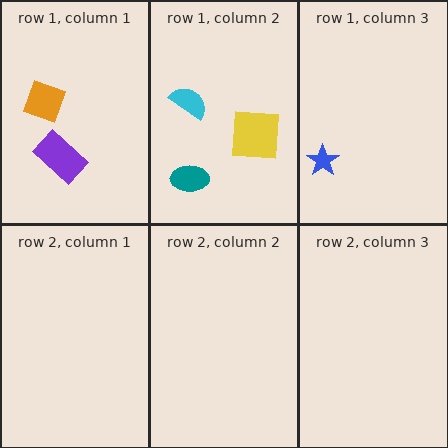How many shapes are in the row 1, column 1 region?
2.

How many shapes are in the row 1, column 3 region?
1.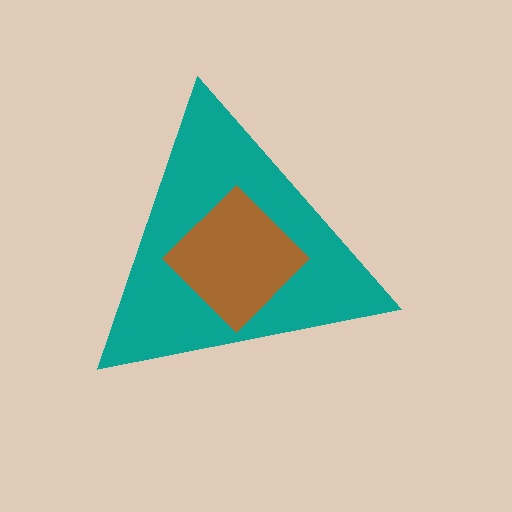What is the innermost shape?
The brown diamond.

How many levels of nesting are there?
2.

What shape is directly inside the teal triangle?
The brown diamond.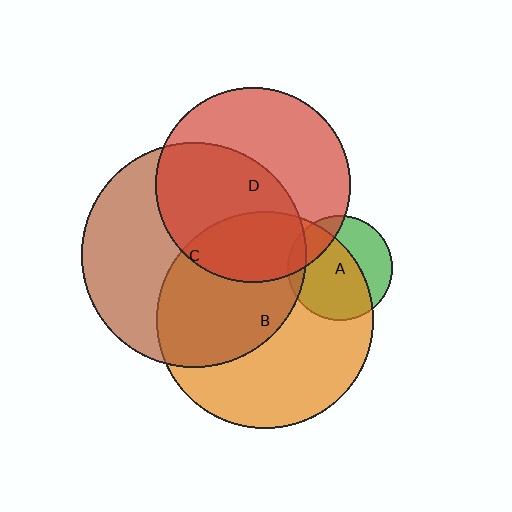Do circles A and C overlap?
Yes.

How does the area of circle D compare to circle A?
Approximately 3.5 times.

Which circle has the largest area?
Circle C (brown).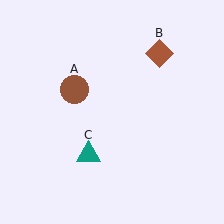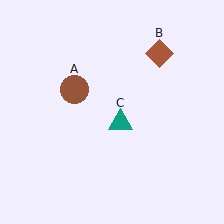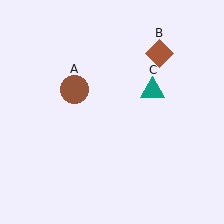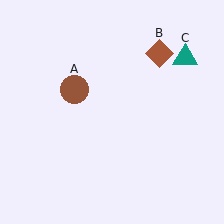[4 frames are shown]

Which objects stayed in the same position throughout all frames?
Brown circle (object A) and brown diamond (object B) remained stationary.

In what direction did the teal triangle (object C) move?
The teal triangle (object C) moved up and to the right.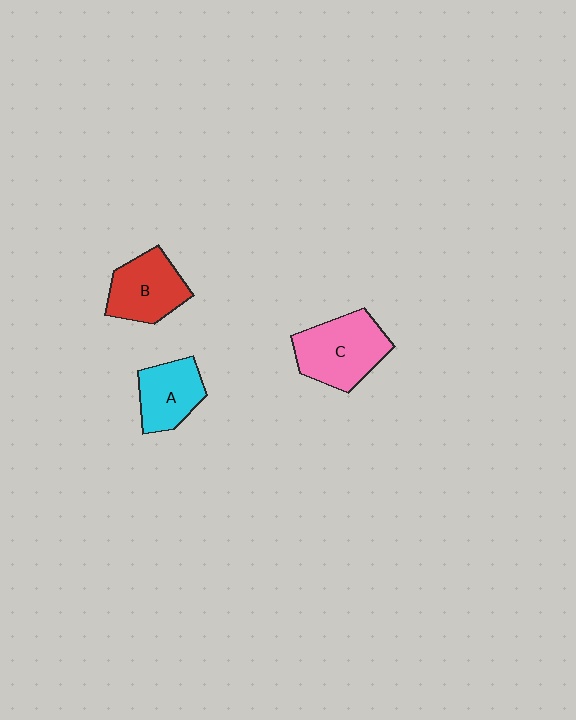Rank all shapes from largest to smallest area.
From largest to smallest: C (pink), B (red), A (cyan).